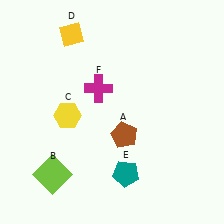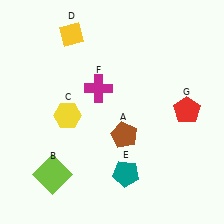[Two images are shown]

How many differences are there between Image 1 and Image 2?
There is 1 difference between the two images.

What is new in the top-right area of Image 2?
A red pentagon (G) was added in the top-right area of Image 2.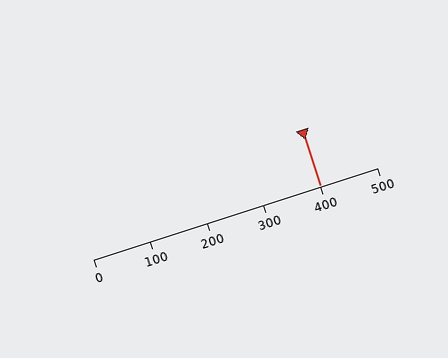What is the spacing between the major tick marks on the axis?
The major ticks are spaced 100 apart.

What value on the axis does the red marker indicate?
The marker indicates approximately 400.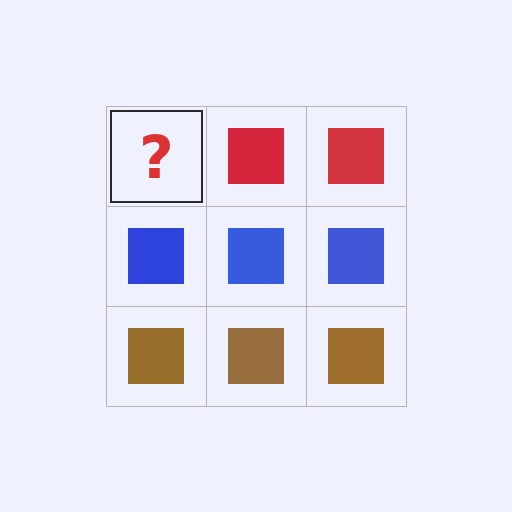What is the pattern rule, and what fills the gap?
The rule is that each row has a consistent color. The gap should be filled with a red square.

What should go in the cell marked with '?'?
The missing cell should contain a red square.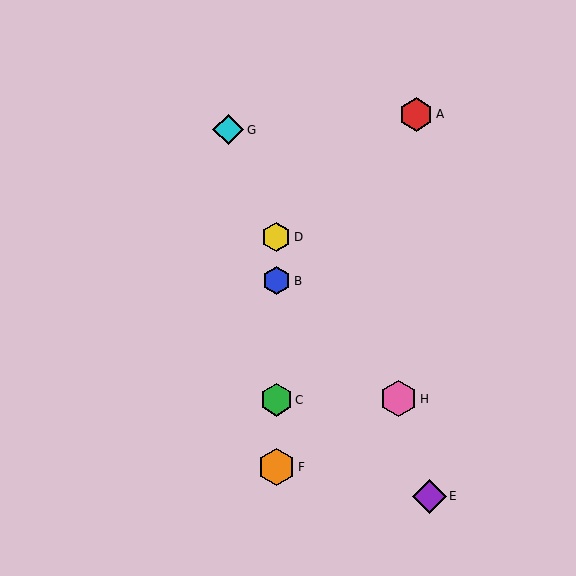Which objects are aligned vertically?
Objects B, C, D, F are aligned vertically.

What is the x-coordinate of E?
Object E is at x≈429.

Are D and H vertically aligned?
No, D is at x≈276 and H is at x≈399.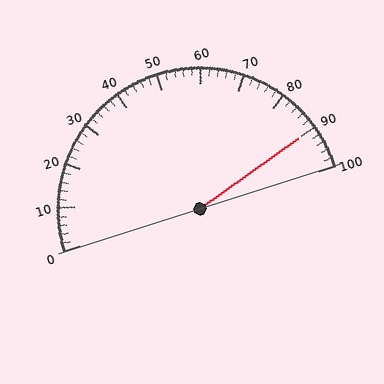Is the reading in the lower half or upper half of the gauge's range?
The reading is in the upper half of the range (0 to 100).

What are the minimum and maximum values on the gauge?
The gauge ranges from 0 to 100.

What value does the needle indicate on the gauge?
The needle indicates approximately 90.